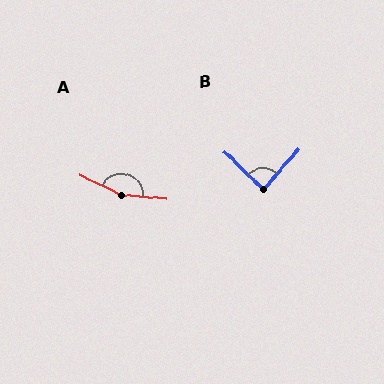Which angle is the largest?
A, at approximately 159 degrees.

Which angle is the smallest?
B, at approximately 87 degrees.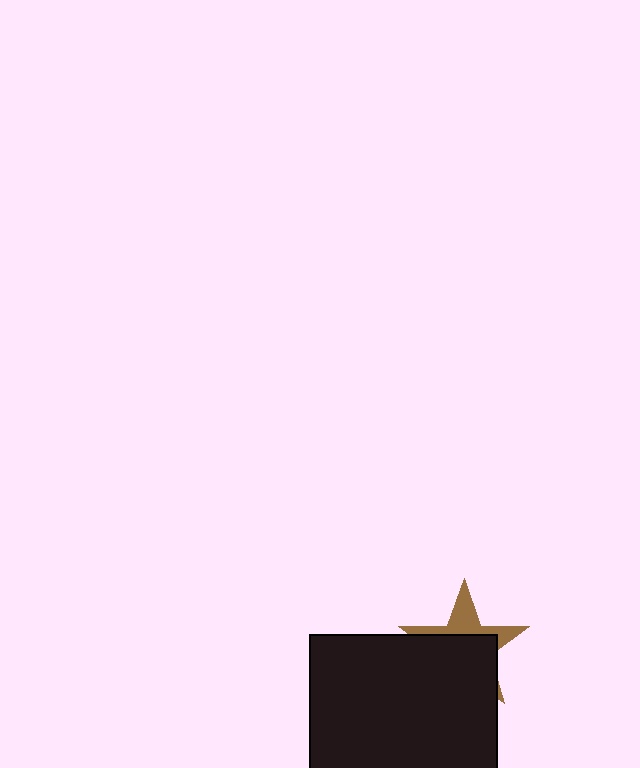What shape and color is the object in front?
The object in front is a black rectangle.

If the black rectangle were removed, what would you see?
You would see the complete brown star.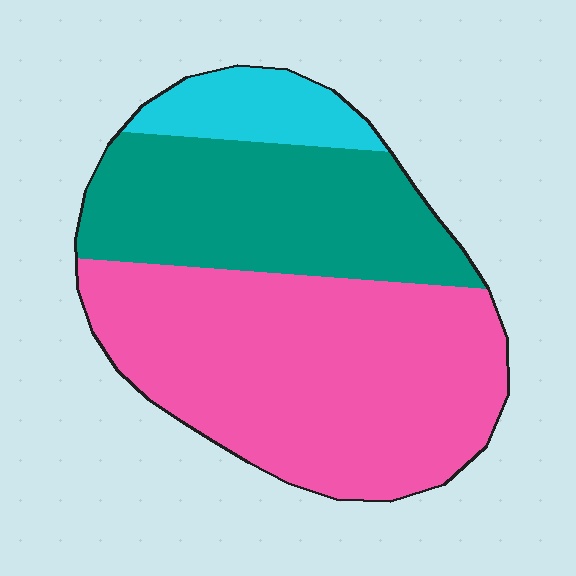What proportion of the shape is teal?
Teal covers 34% of the shape.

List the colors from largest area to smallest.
From largest to smallest: pink, teal, cyan.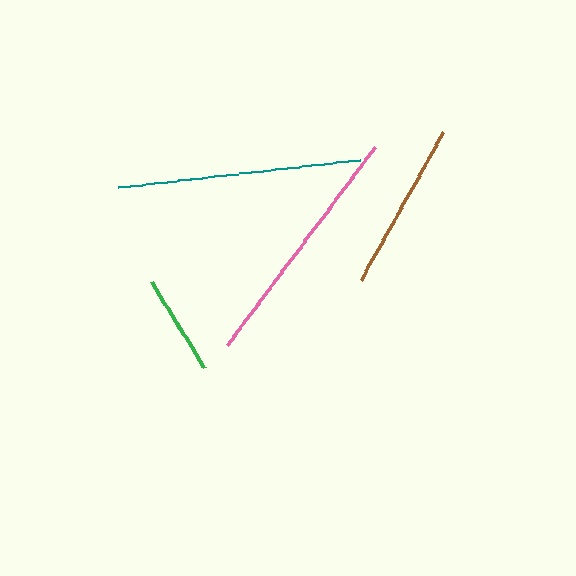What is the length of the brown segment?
The brown segment is approximately 169 pixels long.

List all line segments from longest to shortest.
From longest to shortest: pink, teal, brown, green.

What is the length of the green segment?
The green segment is approximately 101 pixels long.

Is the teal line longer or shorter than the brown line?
The teal line is longer than the brown line.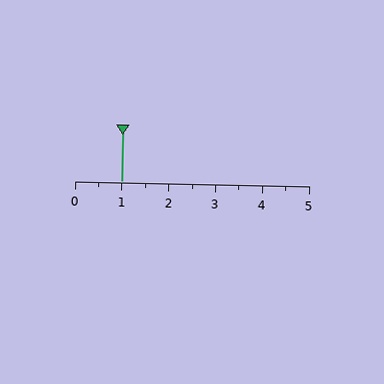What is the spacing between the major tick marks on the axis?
The major ticks are spaced 1 apart.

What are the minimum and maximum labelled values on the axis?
The axis runs from 0 to 5.